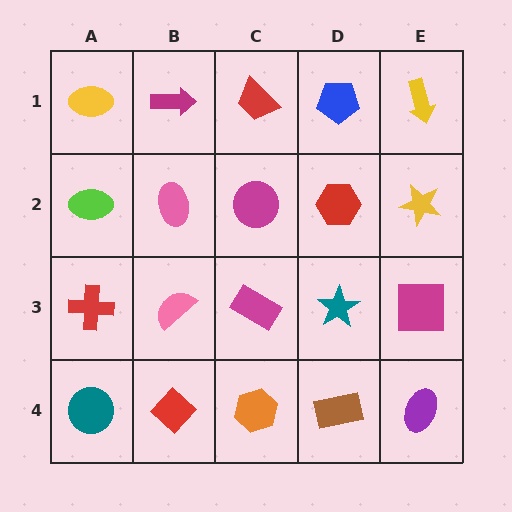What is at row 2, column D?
A red hexagon.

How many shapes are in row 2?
5 shapes.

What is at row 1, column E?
A yellow arrow.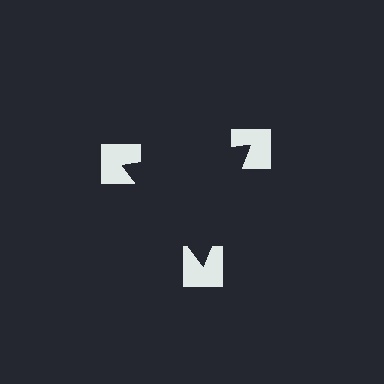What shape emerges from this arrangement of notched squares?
An illusory triangle — its edges are inferred from the aligned wedge cuts in the notched squares, not physically drawn.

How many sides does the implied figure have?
3 sides.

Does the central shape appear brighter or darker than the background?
It typically appears slightly darker than the background, even though no actual brightness change is drawn.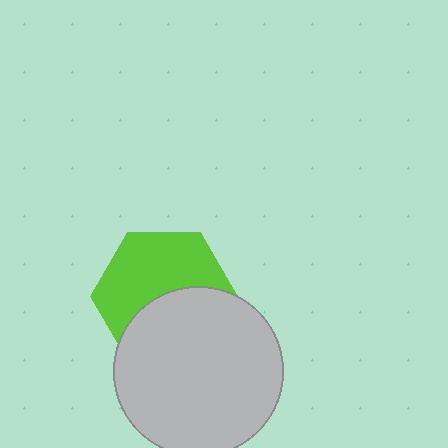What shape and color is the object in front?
The object in front is a light gray circle.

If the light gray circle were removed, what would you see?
You would see the complete lime hexagon.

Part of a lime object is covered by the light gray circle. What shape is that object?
It is a hexagon.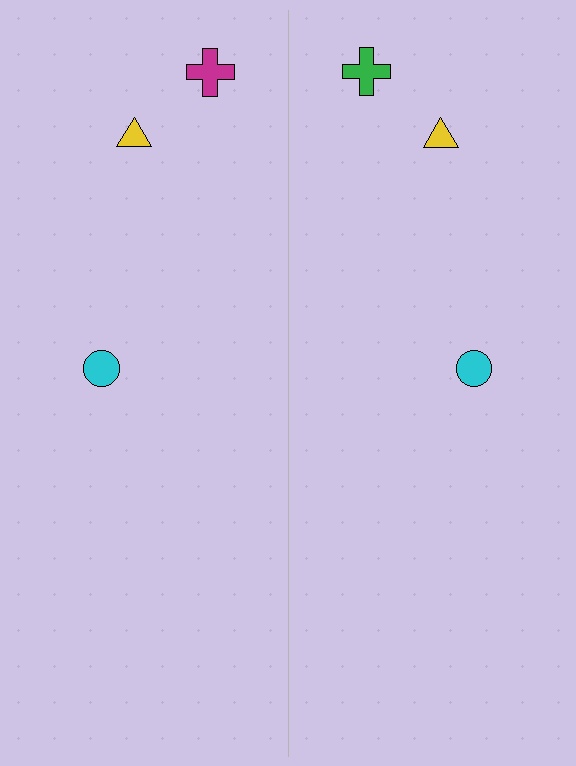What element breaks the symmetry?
The green cross on the right side breaks the symmetry — its mirror counterpart is magenta.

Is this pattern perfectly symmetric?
No, the pattern is not perfectly symmetric. The green cross on the right side breaks the symmetry — its mirror counterpart is magenta.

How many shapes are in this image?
There are 6 shapes in this image.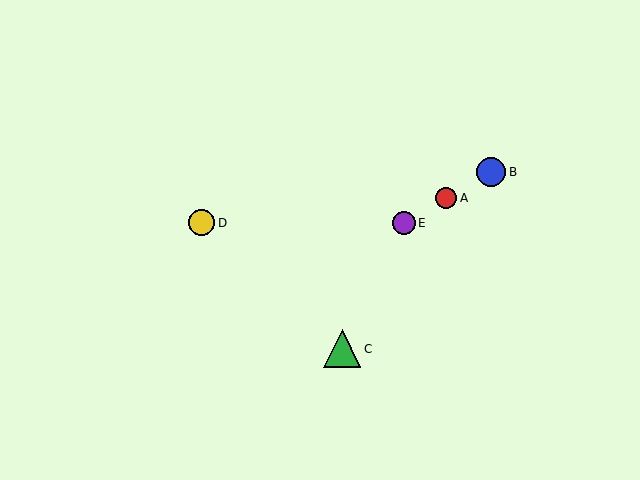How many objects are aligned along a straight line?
3 objects (A, B, E) are aligned along a straight line.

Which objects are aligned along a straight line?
Objects A, B, E are aligned along a straight line.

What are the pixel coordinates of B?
Object B is at (491, 172).